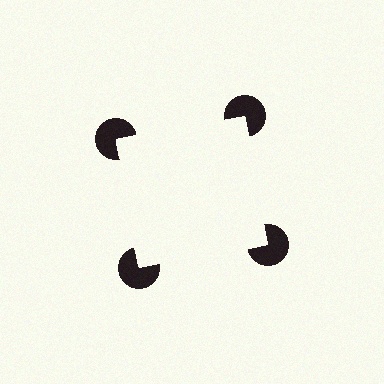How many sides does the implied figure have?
4 sides.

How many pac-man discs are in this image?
There are 4 — one at each vertex of the illusory square.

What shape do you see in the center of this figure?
An illusory square — its edges are inferred from the aligned wedge cuts in the pac-man discs, not physically drawn.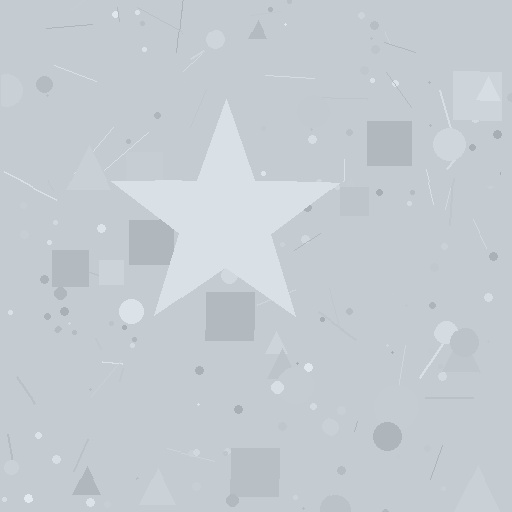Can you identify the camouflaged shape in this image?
The camouflaged shape is a star.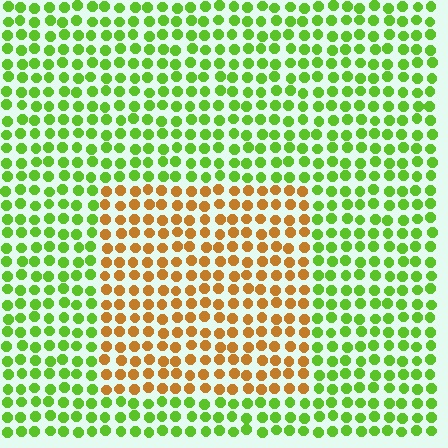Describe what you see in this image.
The image is filled with small lime elements in a uniform arrangement. A rectangle-shaped region is visible where the elements are tinted to a slightly different hue, forming a subtle color boundary.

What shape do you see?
I see a rectangle.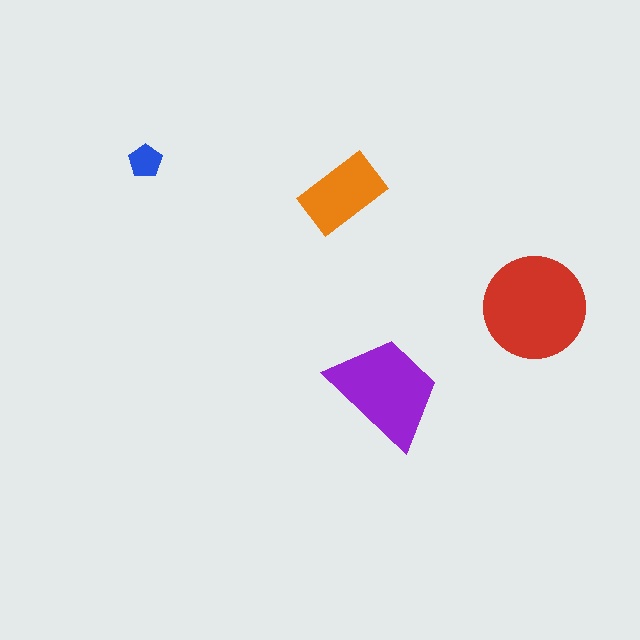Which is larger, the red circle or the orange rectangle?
The red circle.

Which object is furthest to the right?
The red circle is rightmost.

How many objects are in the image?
There are 4 objects in the image.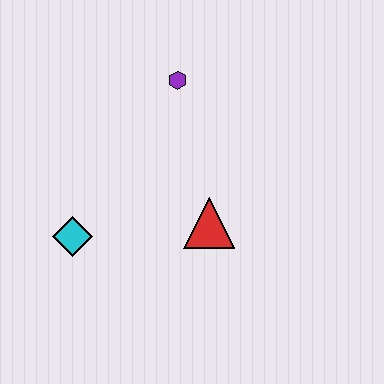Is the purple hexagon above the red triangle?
Yes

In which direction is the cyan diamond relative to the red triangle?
The cyan diamond is to the left of the red triangle.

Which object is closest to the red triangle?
The cyan diamond is closest to the red triangle.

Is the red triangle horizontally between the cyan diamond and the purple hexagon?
No